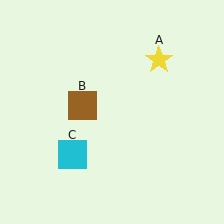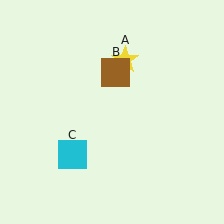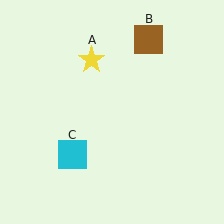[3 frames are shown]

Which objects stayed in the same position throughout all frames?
Cyan square (object C) remained stationary.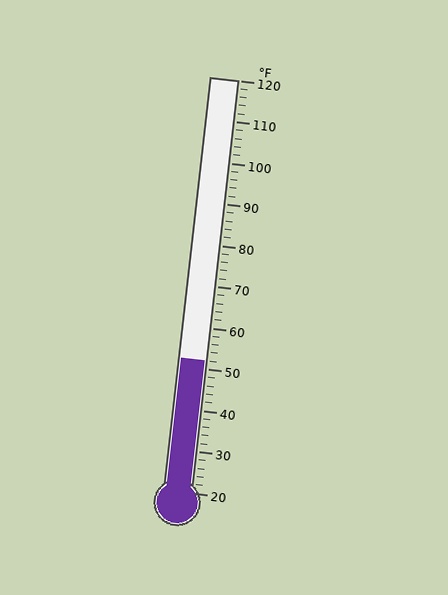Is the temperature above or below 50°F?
The temperature is above 50°F.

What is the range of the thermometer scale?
The thermometer scale ranges from 20°F to 120°F.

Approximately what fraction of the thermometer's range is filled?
The thermometer is filled to approximately 30% of its range.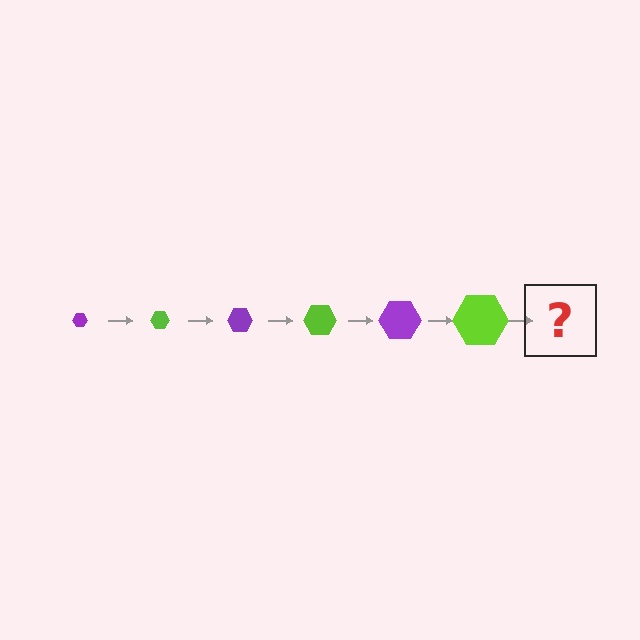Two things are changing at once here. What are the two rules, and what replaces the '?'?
The two rules are that the hexagon grows larger each step and the color cycles through purple and lime. The '?' should be a purple hexagon, larger than the previous one.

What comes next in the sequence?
The next element should be a purple hexagon, larger than the previous one.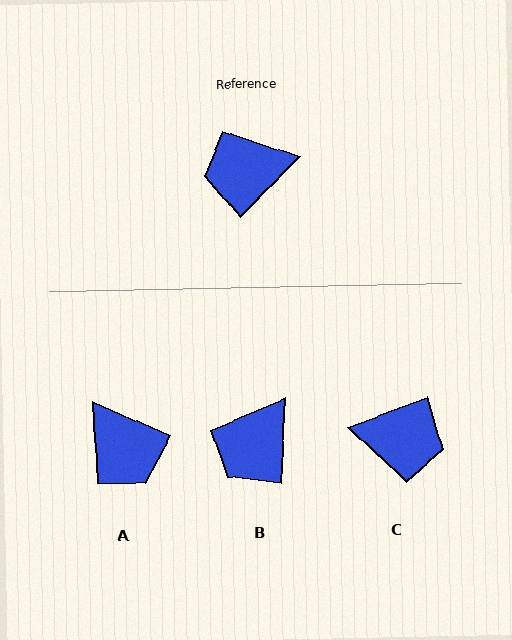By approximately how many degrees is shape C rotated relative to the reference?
Approximately 155 degrees counter-clockwise.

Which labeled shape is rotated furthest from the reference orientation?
C, about 155 degrees away.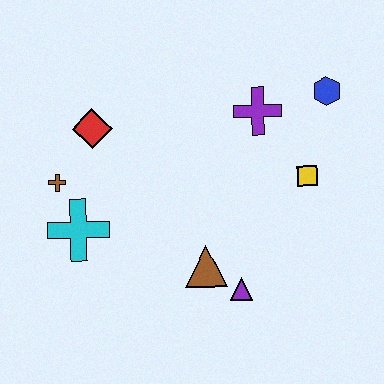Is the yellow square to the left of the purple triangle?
No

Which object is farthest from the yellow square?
The brown cross is farthest from the yellow square.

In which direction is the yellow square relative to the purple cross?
The yellow square is below the purple cross.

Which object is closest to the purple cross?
The blue hexagon is closest to the purple cross.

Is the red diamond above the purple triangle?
Yes